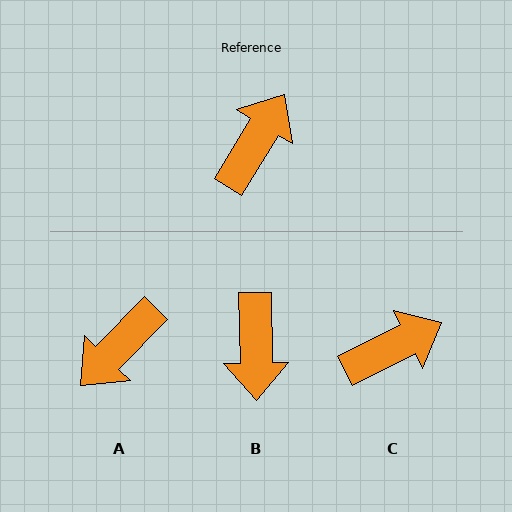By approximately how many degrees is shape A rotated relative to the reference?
Approximately 167 degrees counter-clockwise.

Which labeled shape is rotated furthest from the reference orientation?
A, about 167 degrees away.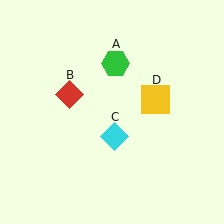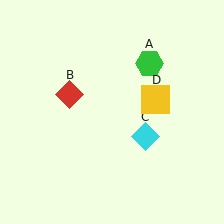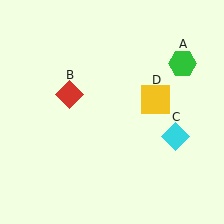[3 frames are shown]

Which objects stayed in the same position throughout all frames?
Red diamond (object B) and yellow square (object D) remained stationary.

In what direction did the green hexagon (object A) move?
The green hexagon (object A) moved right.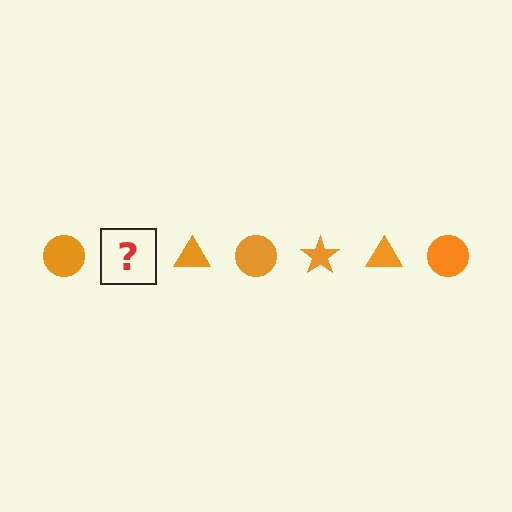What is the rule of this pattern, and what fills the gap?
The rule is that the pattern cycles through circle, star, triangle shapes in orange. The gap should be filled with an orange star.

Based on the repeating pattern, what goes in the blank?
The blank should be an orange star.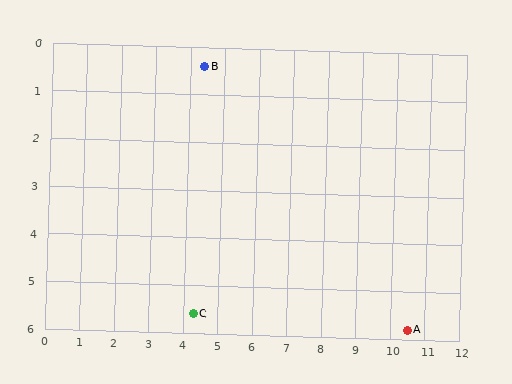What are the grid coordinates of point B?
Point B is at approximately (4.4, 0.4).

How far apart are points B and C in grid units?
Points B and C are about 5.2 grid units apart.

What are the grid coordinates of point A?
Point A is at approximately (10.5, 5.8).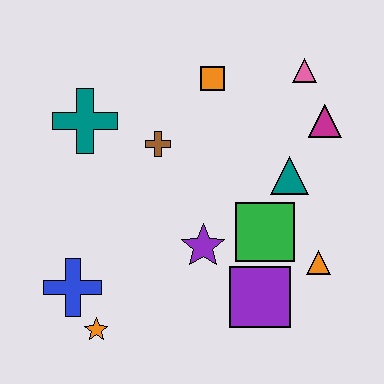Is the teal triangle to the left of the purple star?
No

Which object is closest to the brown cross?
The teal cross is closest to the brown cross.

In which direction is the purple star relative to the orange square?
The purple star is below the orange square.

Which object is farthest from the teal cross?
The orange triangle is farthest from the teal cross.